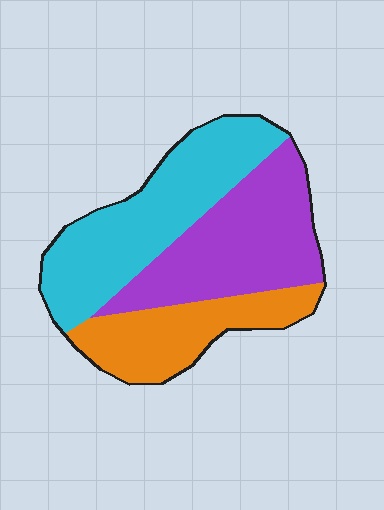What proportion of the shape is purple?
Purple takes up about three eighths (3/8) of the shape.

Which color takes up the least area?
Orange, at roughly 25%.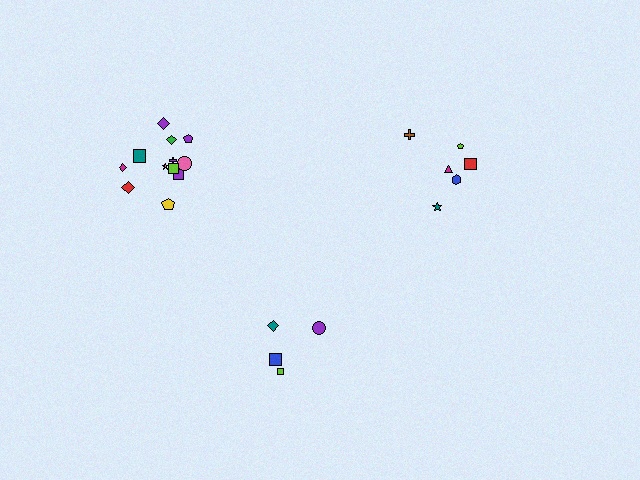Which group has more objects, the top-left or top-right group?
The top-left group.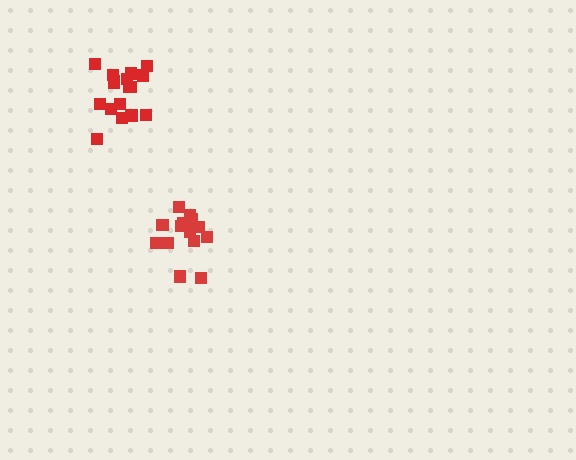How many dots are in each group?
Group 1: 14 dots, Group 2: 18 dots (32 total).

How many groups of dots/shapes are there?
There are 2 groups.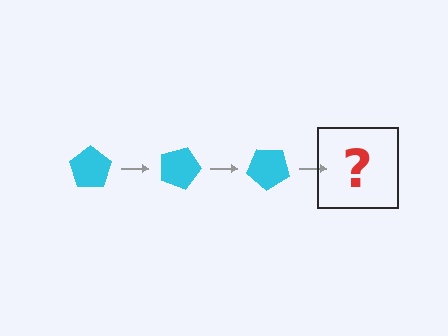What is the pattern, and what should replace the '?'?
The pattern is that the pentagon rotates 20 degrees each step. The '?' should be a cyan pentagon rotated 60 degrees.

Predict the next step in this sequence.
The next step is a cyan pentagon rotated 60 degrees.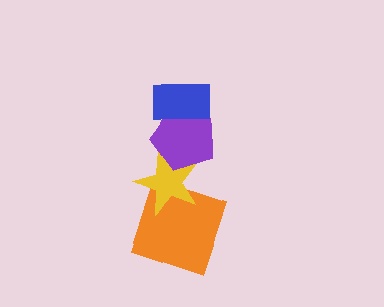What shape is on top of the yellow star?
The purple pentagon is on top of the yellow star.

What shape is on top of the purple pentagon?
The blue rectangle is on top of the purple pentagon.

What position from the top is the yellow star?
The yellow star is 3rd from the top.